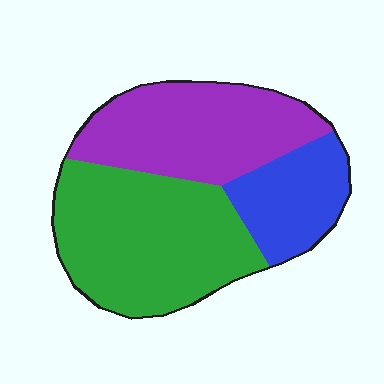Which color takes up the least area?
Blue, at roughly 20%.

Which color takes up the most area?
Green, at roughly 45%.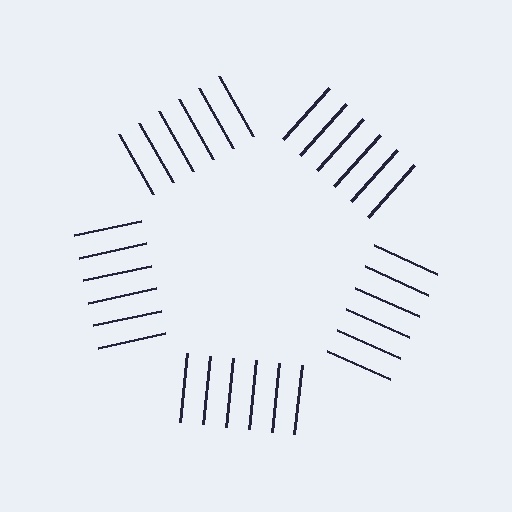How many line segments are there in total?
30 — 6 along each of the 5 edges.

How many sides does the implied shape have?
5 sides — the line-ends trace a pentagon.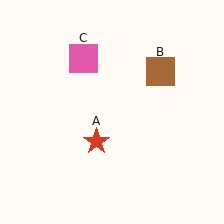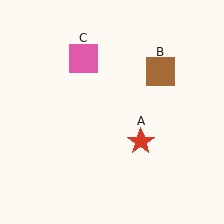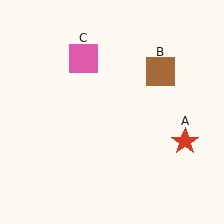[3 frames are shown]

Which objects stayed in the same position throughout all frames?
Brown square (object B) and pink square (object C) remained stationary.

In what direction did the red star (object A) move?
The red star (object A) moved right.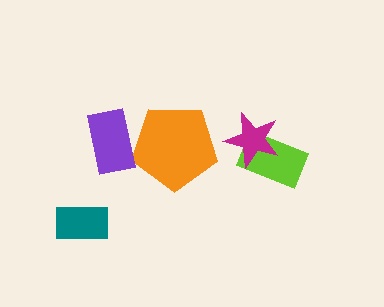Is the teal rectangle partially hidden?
No, no other shape covers it.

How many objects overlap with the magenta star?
1 object overlaps with the magenta star.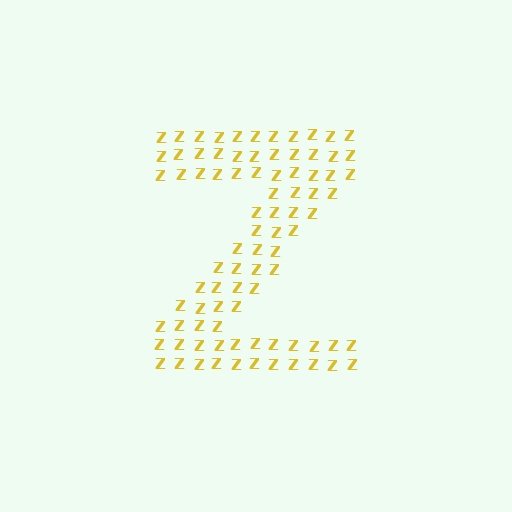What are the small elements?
The small elements are letter Z's.